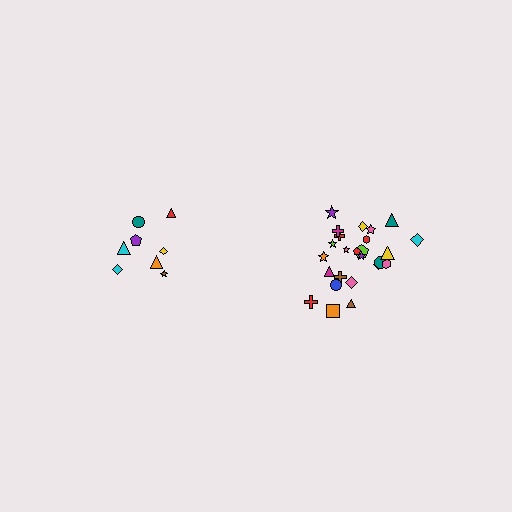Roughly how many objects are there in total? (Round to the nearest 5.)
Roughly 35 objects in total.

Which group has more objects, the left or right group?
The right group.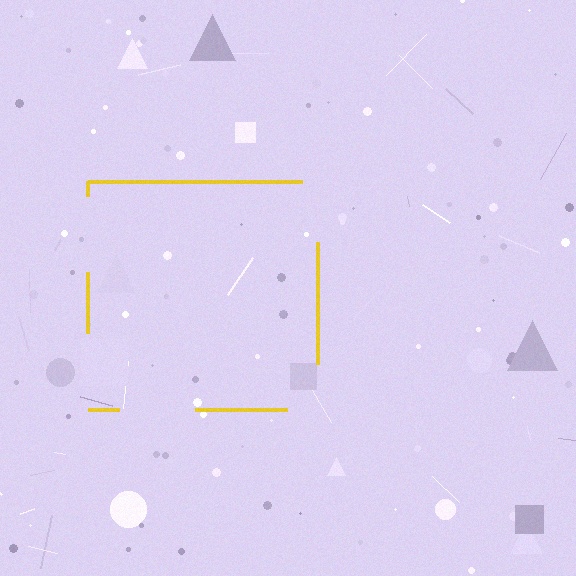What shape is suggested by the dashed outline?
The dashed outline suggests a square.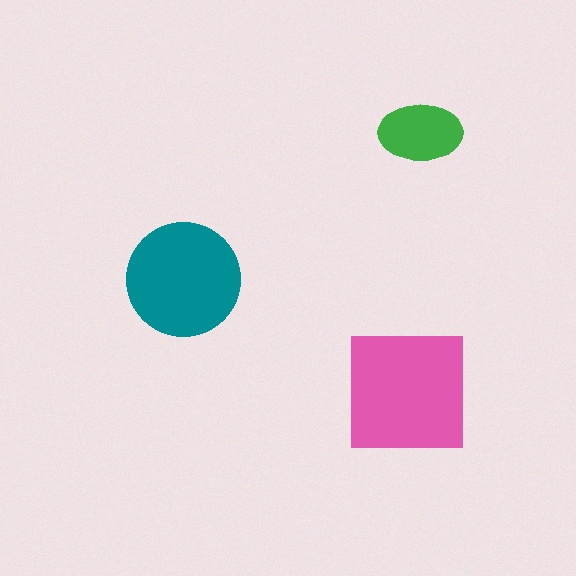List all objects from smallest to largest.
The green ellipse, the teal circle, the pink square.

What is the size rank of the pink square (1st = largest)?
1st.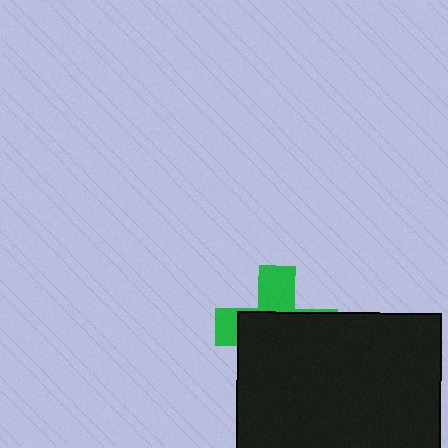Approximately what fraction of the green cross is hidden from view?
Roughly 65% of the green cross is hidden behind the black rectangle.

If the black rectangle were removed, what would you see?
You would see the complete green cross.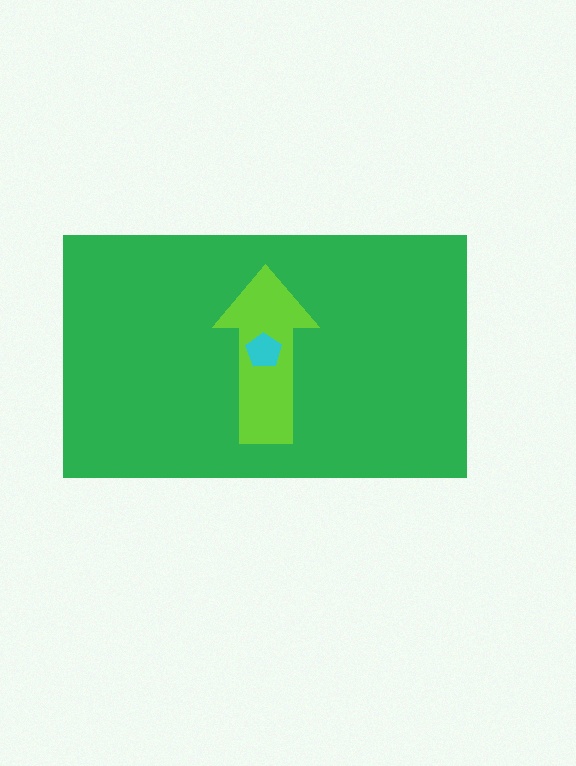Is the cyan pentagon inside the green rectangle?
Yes.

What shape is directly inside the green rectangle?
The lime arrow.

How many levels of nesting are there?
3.